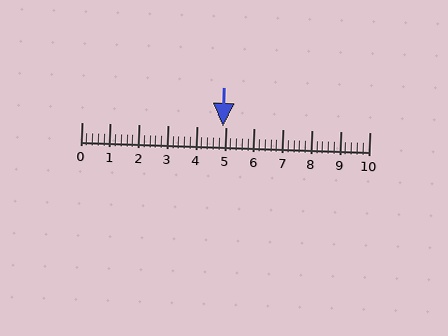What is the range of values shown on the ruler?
The ruler shows values from 0 to 10.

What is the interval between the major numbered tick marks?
The major tick marks are spaced 1 units apart.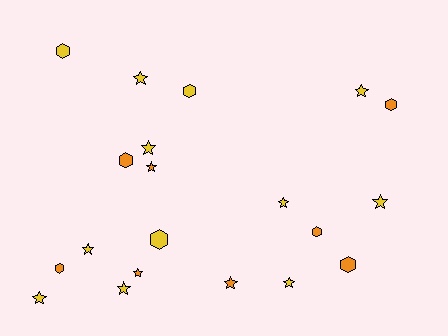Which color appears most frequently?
Yellow, with 12 objects.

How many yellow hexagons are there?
There are 3 yellow hexagons.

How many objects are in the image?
There are 20 objects.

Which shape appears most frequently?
Star, with 12 objects.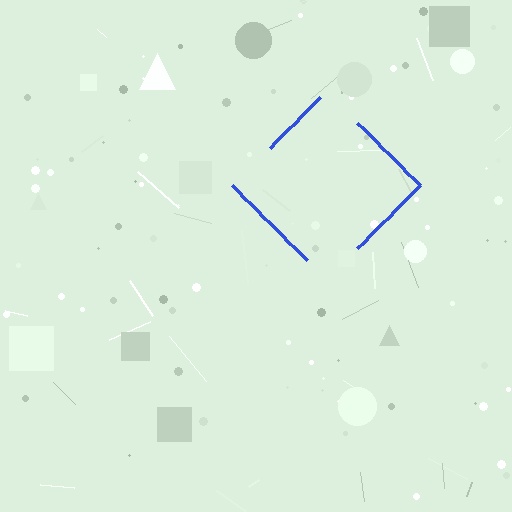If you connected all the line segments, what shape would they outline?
They would outline a diamond.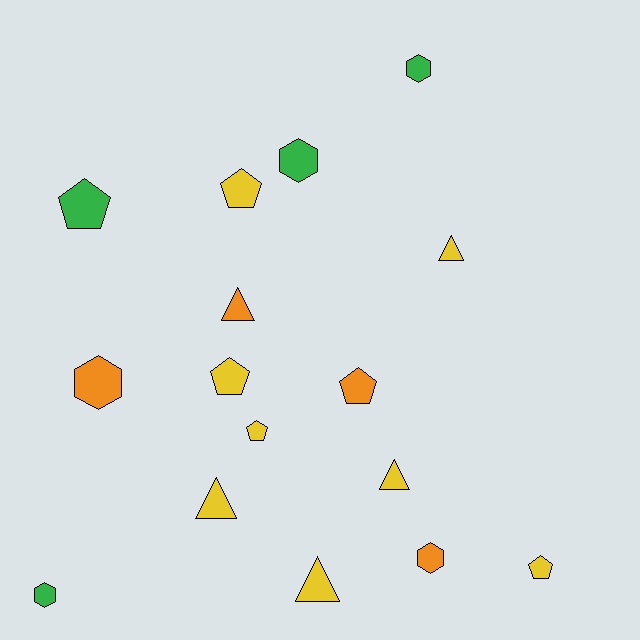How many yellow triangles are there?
There are 4 yellow triangles.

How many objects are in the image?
There are 16 objects.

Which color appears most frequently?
Yellow, with 8 objects.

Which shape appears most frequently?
Pentagon, with 6 objects.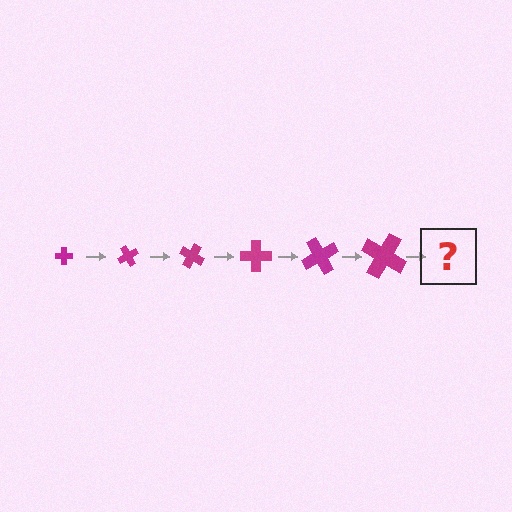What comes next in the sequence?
The next element should be a cross, larger than the previous one and rotated 360 degrees from the start.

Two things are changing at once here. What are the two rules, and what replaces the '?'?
The two rules are that the cross grows larger each step and it rotates 60 degrees each step. The '?' should be a cross, larger than the previous one and rotated 360 degrees from the start.